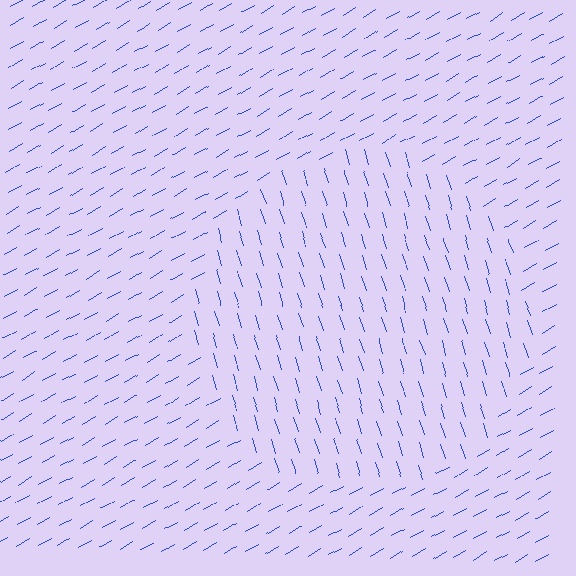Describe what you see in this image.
The image is filled with small blue line segments. A circle region in the image has lines oriented differently from the surrounding lines, creating a visible texture boundary.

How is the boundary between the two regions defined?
The boundary is defined purely by a change in line orientation (approximately 77 degrees difference). All lines are the same color and thickness.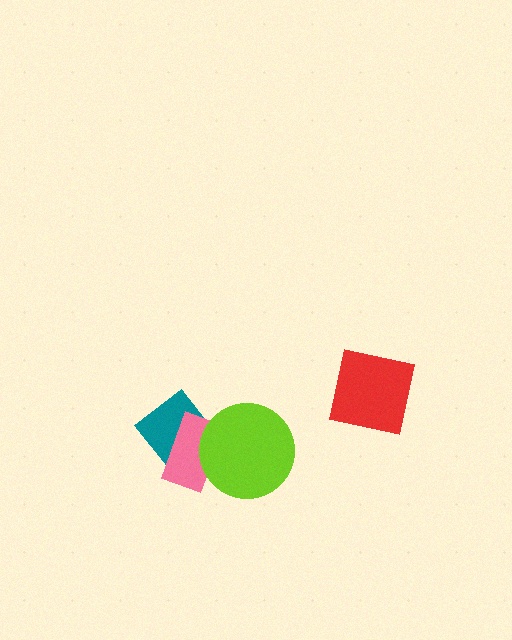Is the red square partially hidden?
No, no other shape covers it.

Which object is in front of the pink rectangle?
The lime circle is in front of the pink rectangle.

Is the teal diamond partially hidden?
Yes, it is partially covered by another shape.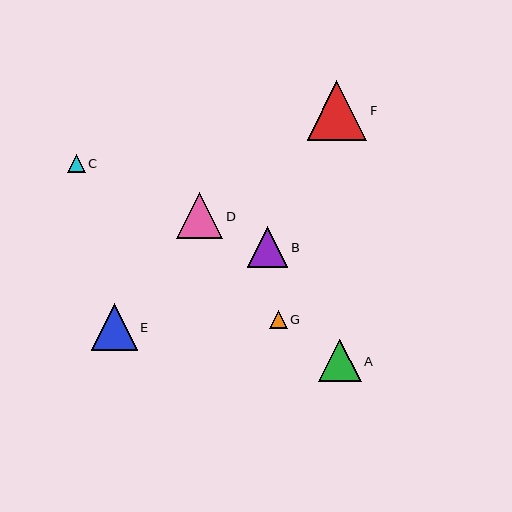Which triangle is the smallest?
Triangle C is the smallest with a size of approximately 18 pixels.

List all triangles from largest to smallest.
From largest to smallest: F, E, D, A, B, G, C.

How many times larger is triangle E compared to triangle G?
Triangle E is approximately 2.5 times the size of triangle G.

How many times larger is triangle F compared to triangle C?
Triangle F is approximately 3.4 times the size of triangle C.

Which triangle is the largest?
Triangle F is the largest with a size of approximately 60 pixels.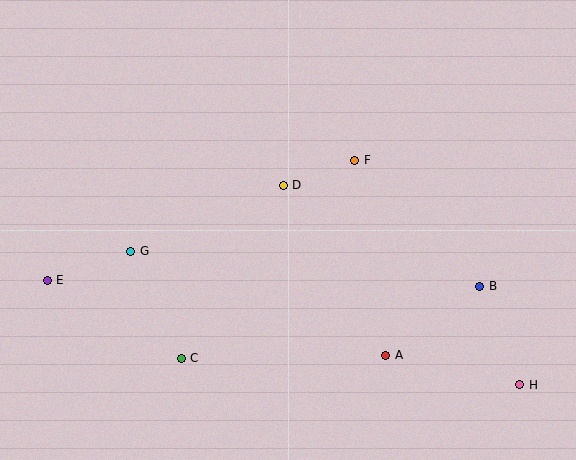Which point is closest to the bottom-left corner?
Point E is closest to the bottom-left corner.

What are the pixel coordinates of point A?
Point A is at (386, 355).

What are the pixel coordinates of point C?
Point C is at (181, 358).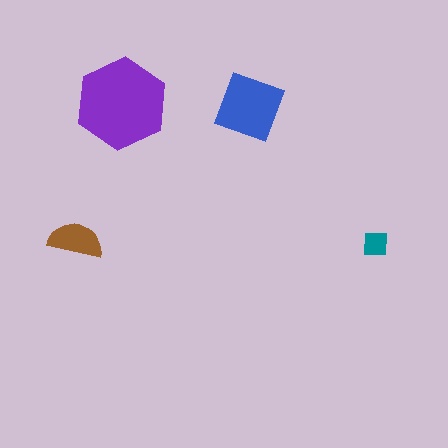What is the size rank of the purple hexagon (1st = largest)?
1st.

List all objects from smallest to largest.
The teal square, the brown semicircle, the blue square, the purple hexagon.